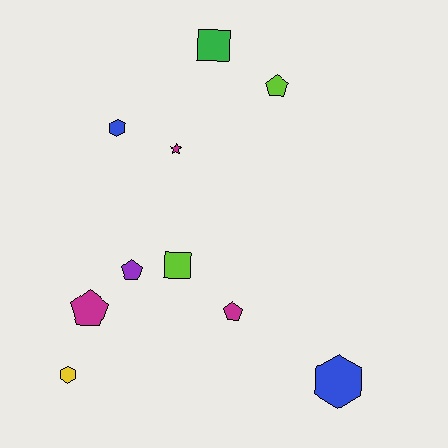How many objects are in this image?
There are 10 objects.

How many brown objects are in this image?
There are no brown objects.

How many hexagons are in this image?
There are 3 hexagons.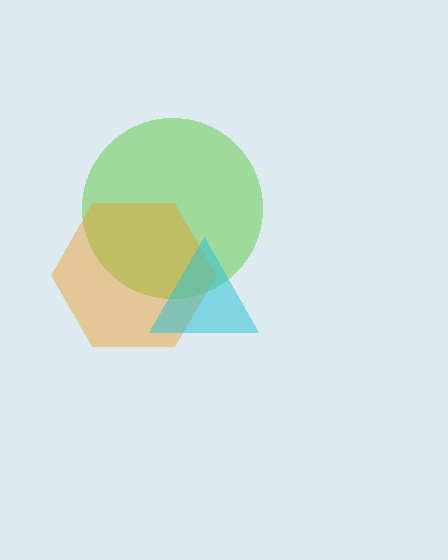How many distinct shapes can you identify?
There are 3 distinct shapes: a lime circle, an orange hexagon, a cyan triangle.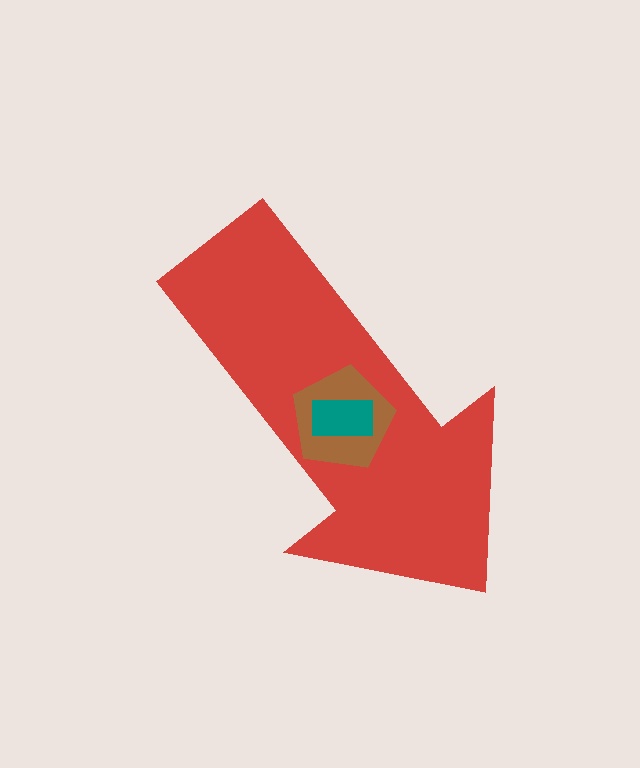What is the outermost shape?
The red arrow.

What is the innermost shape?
The teal rectangle.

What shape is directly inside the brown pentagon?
The teal rectangle.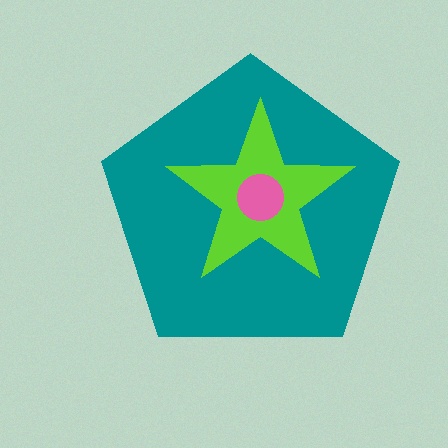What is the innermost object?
The pink circle.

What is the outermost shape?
The teal pentagon.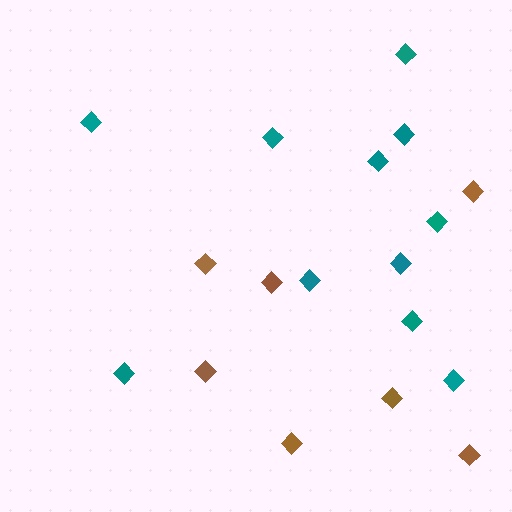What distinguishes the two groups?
There are 2 groups: one group of teal diamonds (11) and one group of brown diamonds (7).